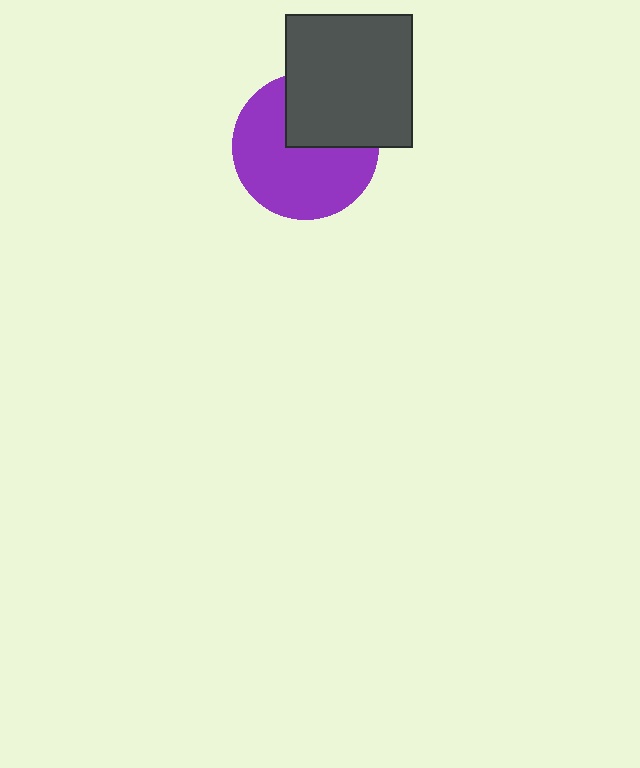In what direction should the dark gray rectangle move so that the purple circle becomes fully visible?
The dark gray rectangle should move up. That is the shortest direction to clear the overlap and leave the purple circle fully visible.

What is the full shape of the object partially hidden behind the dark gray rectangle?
The partially hidden object is a purple circle.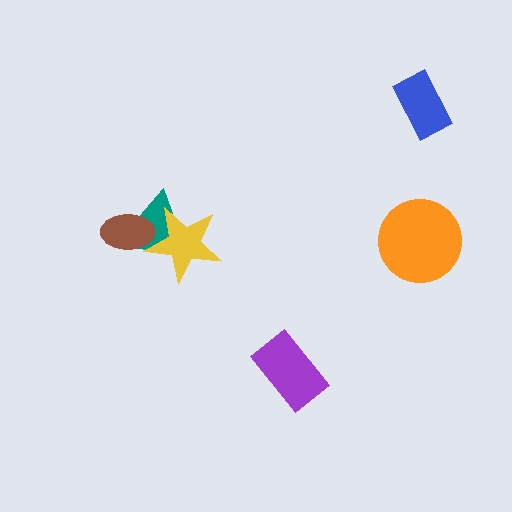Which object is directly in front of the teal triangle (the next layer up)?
The yellow star is directly in front of the teal triangle.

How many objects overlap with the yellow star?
2 objects overlap with the yellow star.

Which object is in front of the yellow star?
The brown ellipse is in front of the yellow star.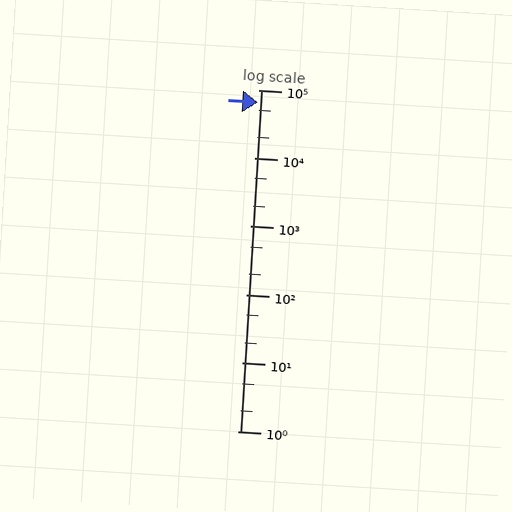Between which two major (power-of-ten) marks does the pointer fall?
The pointer is between 10000 and 100000.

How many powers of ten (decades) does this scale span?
The scale spans 5 decades, from 1 to 100000.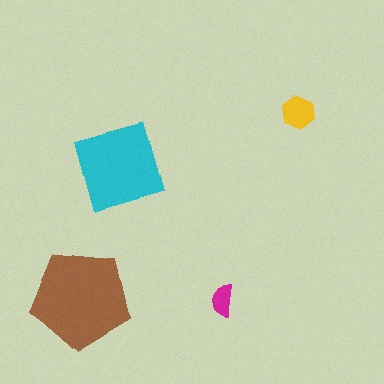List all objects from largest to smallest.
The brown pentagon, the cyan diamond, the yellow hexagon, the magenta semicircle.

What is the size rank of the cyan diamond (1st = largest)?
2nd.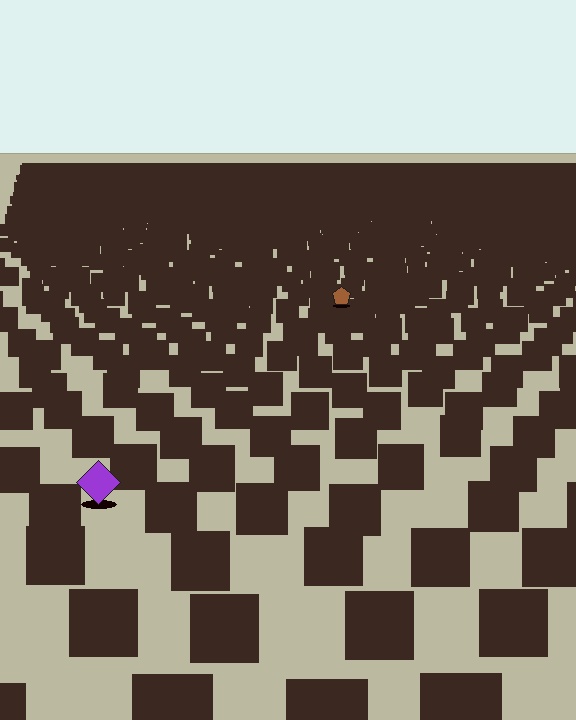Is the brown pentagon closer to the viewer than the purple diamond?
No. The purple diamond is closer — you can tell from the texture gradient: the ground texture is coarser near it.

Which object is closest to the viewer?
The purple diamond is closest. The texture marks near it are larger and more spread out.